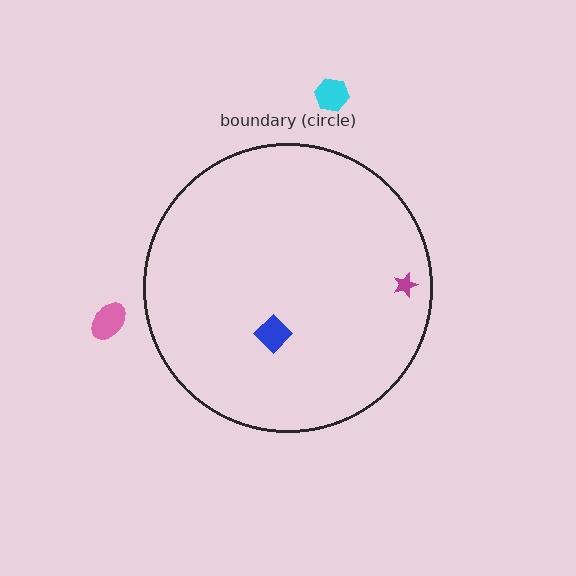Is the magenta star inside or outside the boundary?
Inside.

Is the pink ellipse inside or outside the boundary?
Outside.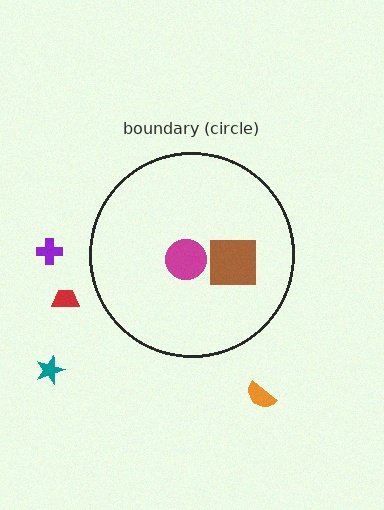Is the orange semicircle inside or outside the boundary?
Outside.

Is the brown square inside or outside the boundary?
Inside.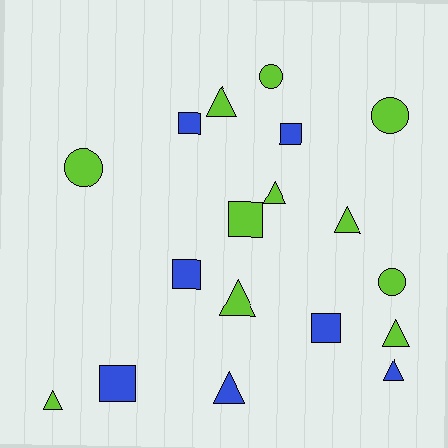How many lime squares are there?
There is 1 lime square.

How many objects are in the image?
There are 18 objects.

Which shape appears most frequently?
Triangle, with 8 objects.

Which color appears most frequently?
Lime, with 11 objects.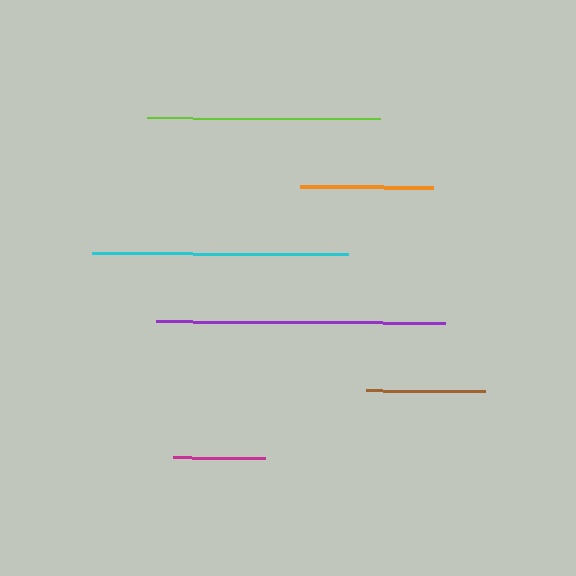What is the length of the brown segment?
The brown segment is approximately 119 pixels long.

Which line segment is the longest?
The purple line is the longest at approximately 289 pixels.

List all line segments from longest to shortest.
From longest to shortest: purple, cyan, lime, orange, brown, magenta.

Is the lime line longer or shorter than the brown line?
The lime line is longer than the brown line.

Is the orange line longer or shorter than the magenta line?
The orange line is longer than the magenta line.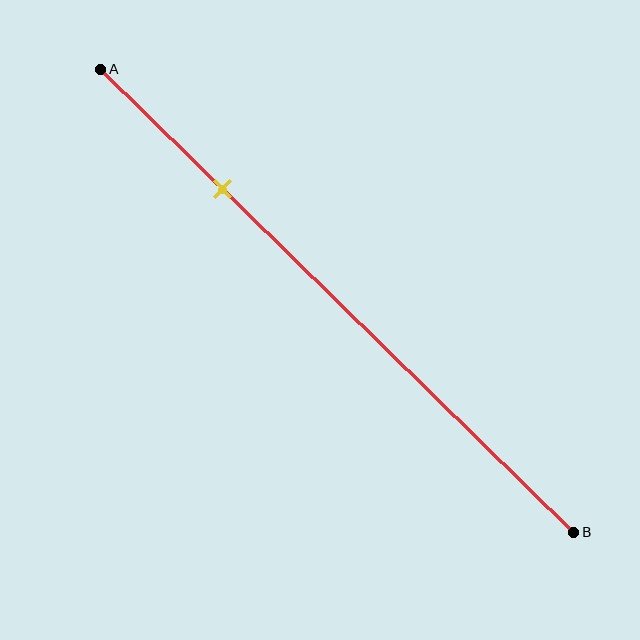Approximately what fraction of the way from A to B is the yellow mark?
The yellow mark is approximately 25% of the way from A to B.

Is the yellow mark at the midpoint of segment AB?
No, the mark is at about 25% from A, not at the 50% midpoint.